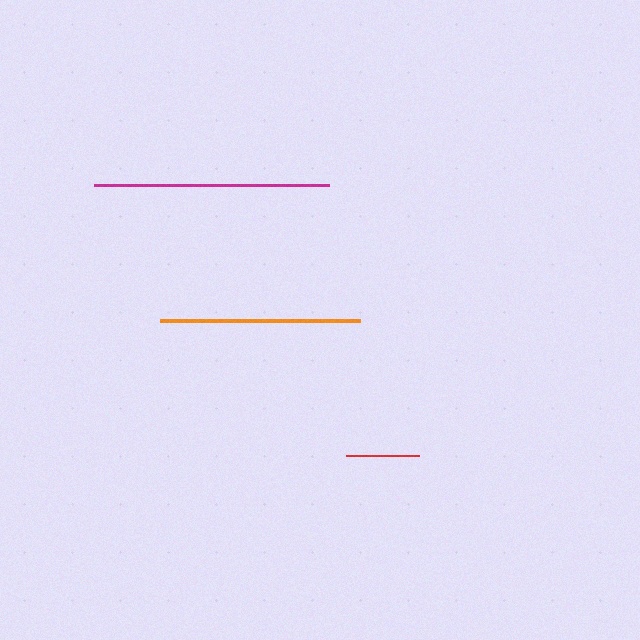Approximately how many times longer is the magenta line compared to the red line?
The magenta line is approximately 3.2 times the length of the red line.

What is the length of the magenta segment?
The magenta segment is approximately 235 pixels long.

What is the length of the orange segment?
The orange segment is approximately 200 pixels long.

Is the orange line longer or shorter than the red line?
The orange line is longer than the red line.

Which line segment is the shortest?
The red line is the shortest at approximately 73 pixels.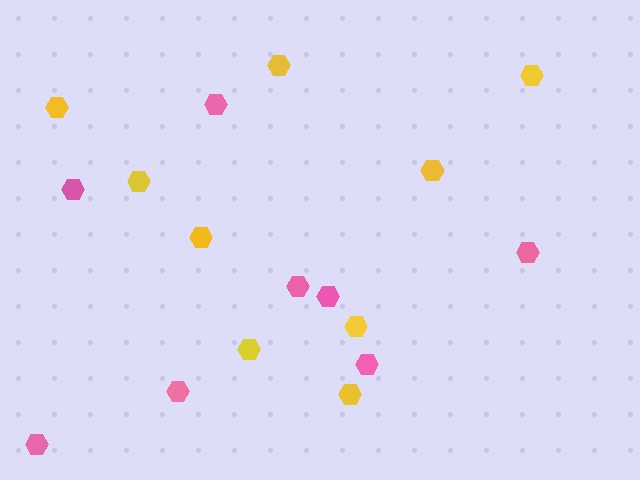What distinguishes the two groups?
There are 2 groups: one group of pink hexagons (8) and one group of yellow hexagons (9).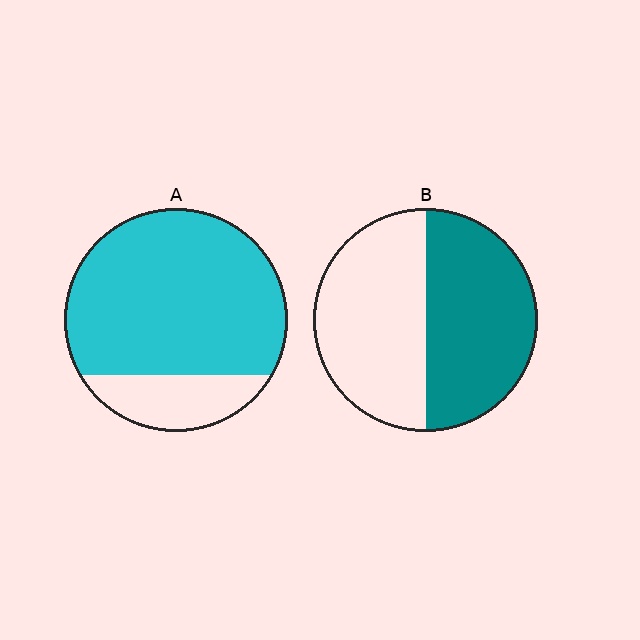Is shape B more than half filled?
Roughly half.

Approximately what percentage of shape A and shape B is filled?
A is approximately 80% and B is approximately 50%.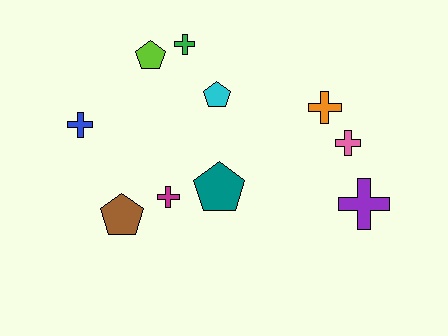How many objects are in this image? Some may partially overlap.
There are 10 objects.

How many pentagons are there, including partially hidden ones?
There are 4 pentagons.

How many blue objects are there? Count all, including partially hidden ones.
There is 1 blue object.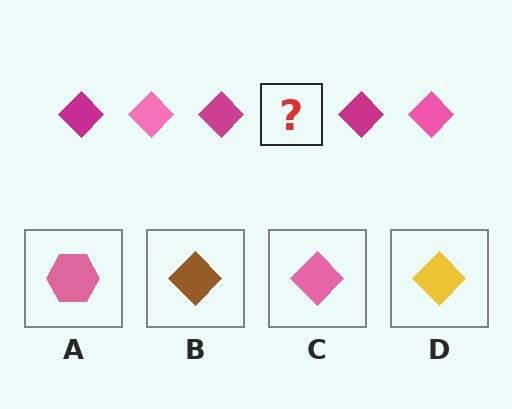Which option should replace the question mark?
Option C.